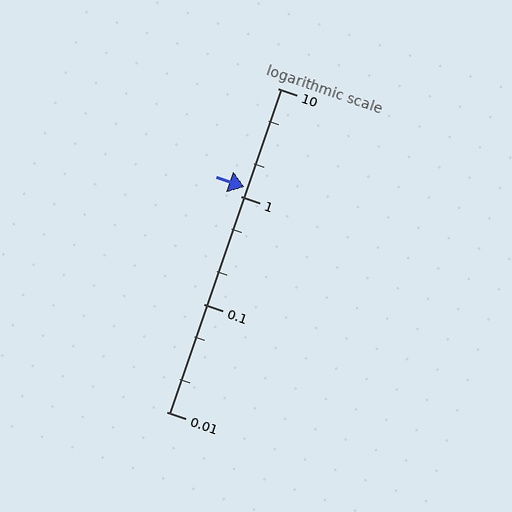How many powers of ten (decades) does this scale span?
The scale spans 3 decades, from 0.01 to 10.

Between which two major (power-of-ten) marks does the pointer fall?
The pointer is between 1 and 10.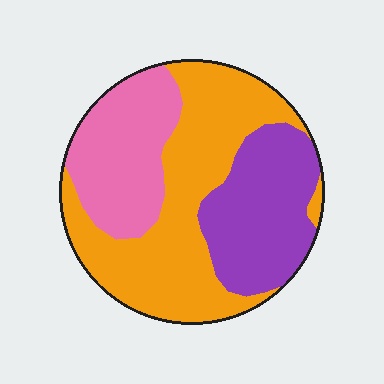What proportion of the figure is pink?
Pink takes up between a sixth and a third of the figure.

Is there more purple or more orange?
Orange.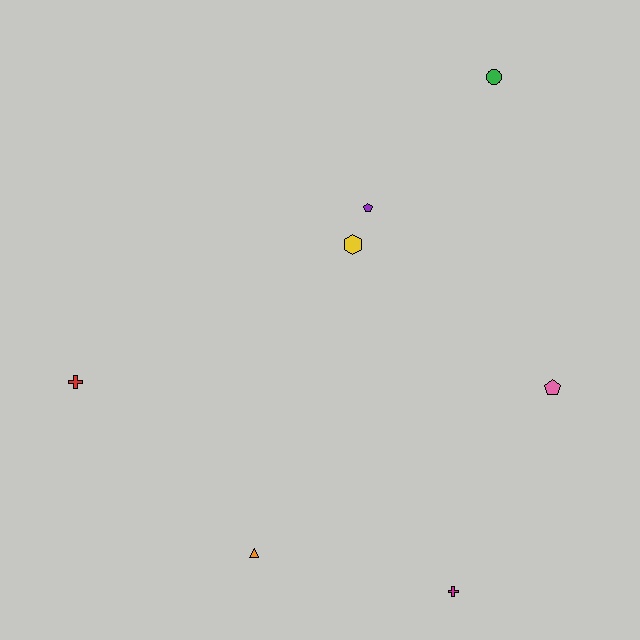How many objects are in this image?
There are 7 objects.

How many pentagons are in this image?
There are 2 pentagons.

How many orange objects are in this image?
There is 1 orange object.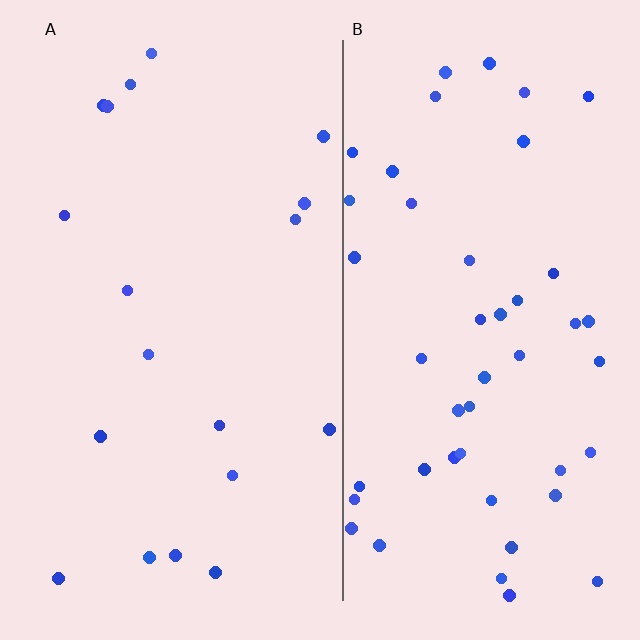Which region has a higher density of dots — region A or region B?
B (the right).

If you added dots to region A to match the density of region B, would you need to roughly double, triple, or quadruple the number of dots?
Approximately triple.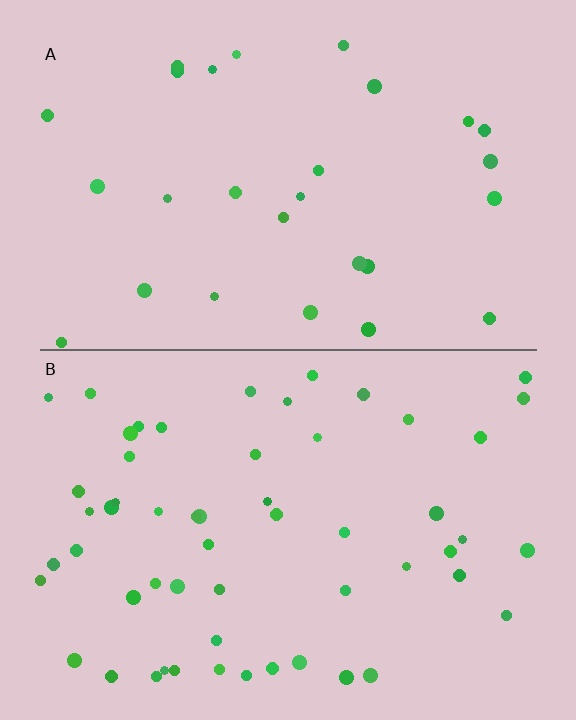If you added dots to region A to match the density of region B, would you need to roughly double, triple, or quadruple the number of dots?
Approximately double.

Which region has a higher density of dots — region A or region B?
B (the bottom).